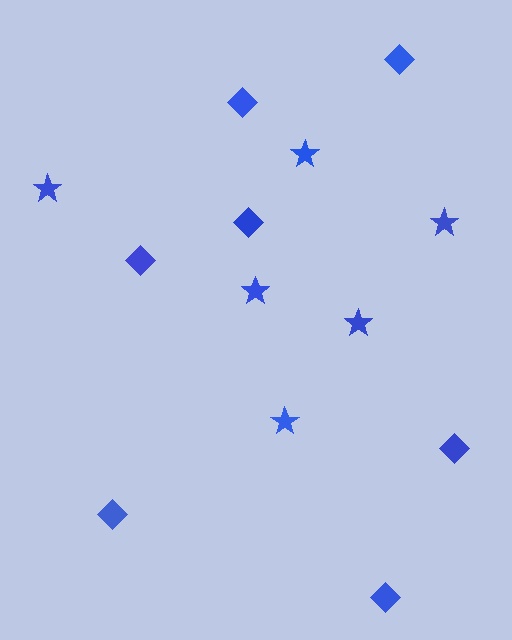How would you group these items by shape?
There are 2 groups: one group of stars (6) and one group of diamonds (7).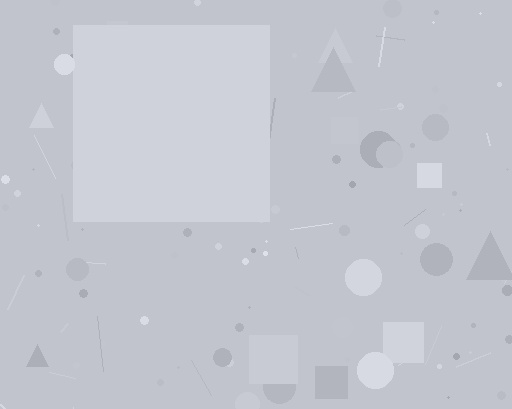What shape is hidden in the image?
A square is hidden in the image.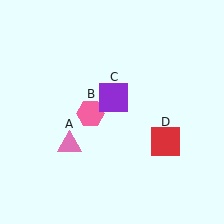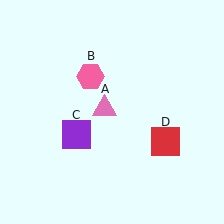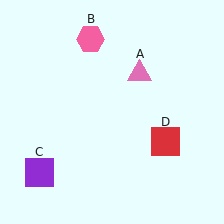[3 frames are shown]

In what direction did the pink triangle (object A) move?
The pink triangle (object A) moved up and to the right.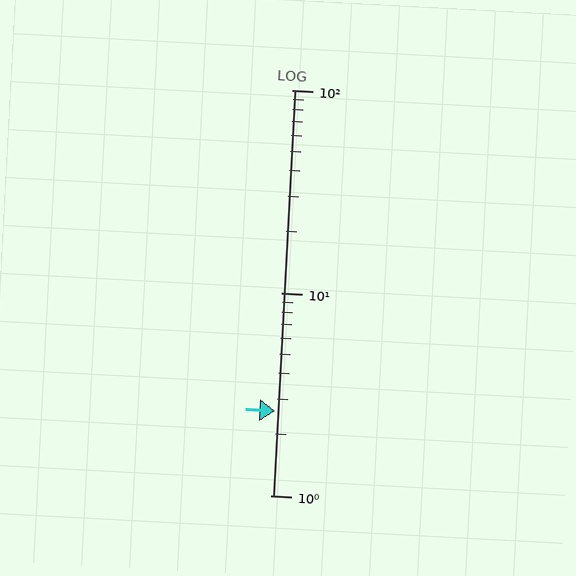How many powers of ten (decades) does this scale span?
The scale spans 2 decades, from 1 to 100.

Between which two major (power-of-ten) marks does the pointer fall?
The pointer is between 1 and 10.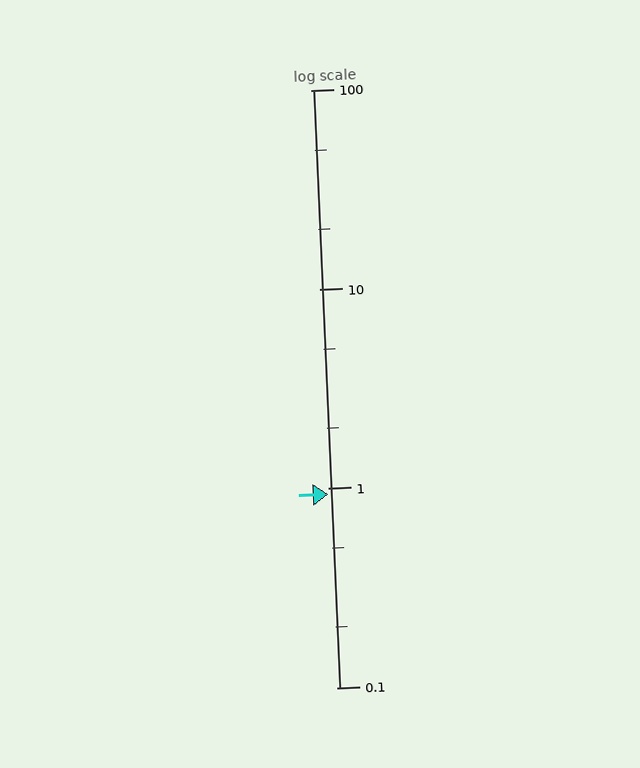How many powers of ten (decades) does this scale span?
The scale spans 3 decades, from 0.1 to 100.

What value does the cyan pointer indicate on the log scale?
The pointer indicates approximately 0.94.